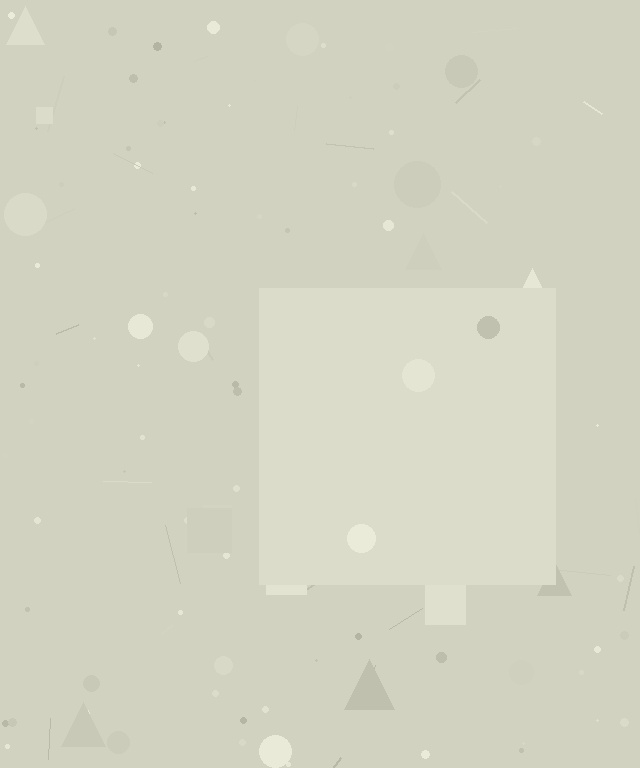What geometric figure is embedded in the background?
A square is embedded in the background.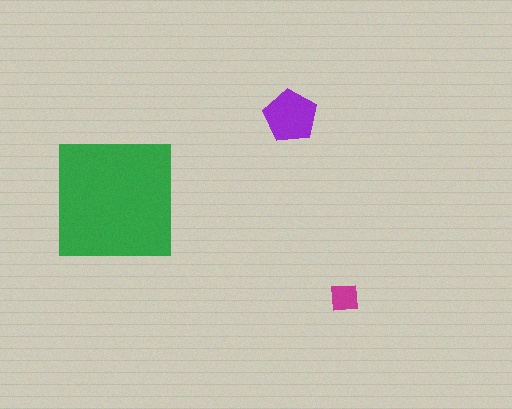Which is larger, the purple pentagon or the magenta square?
The purple pentagon.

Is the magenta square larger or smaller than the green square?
Smaller.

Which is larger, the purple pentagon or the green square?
The green square.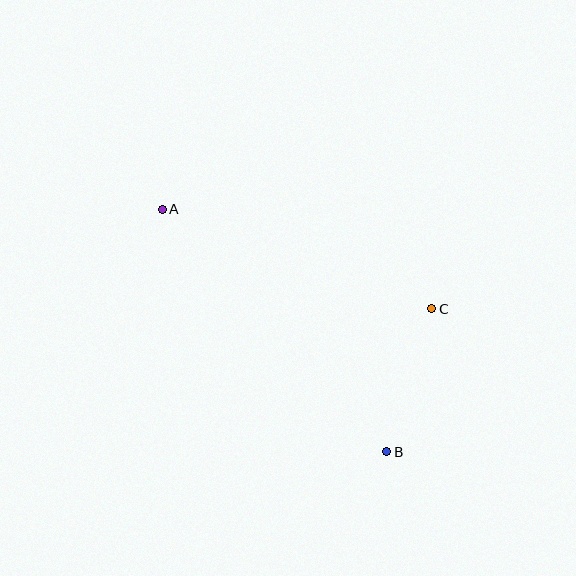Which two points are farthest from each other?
Points A and B are farthest from each other.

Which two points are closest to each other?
Points B and C are closest to each other.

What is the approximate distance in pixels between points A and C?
The distance between A and C is approximately 287 pixels.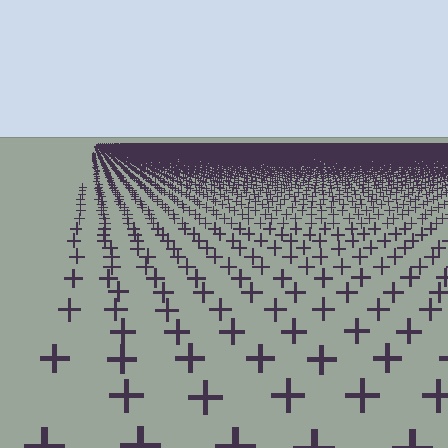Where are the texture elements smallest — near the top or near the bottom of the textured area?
Near the top.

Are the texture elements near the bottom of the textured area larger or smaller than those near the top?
Larger. Near the bottom, elements are closer to the viewer and appear at a bigger on-screen size.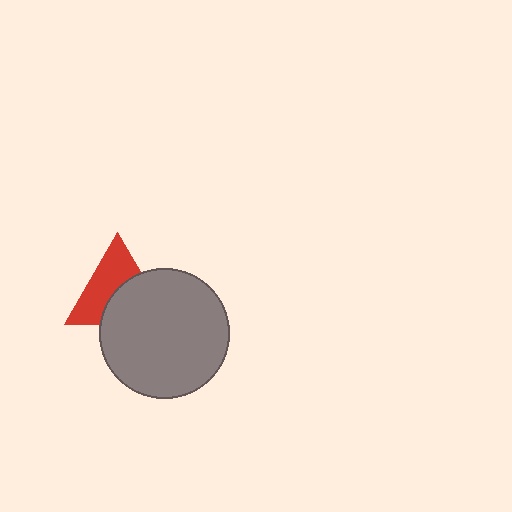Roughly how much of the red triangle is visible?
About half of it is visible (roughly 54%).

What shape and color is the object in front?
The object in front is a gray circle.